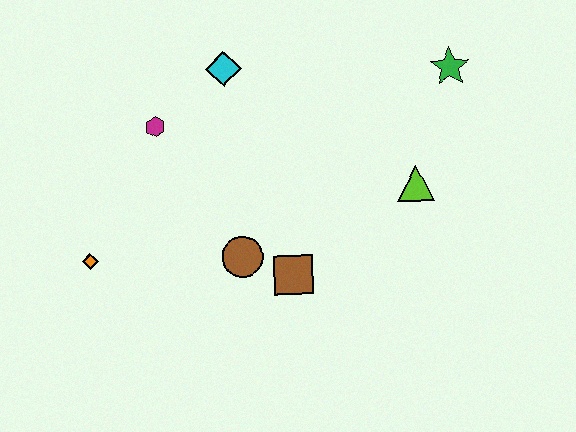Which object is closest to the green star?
The lime triangle is closest to the green star.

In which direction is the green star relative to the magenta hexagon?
The green star is to the right of the magenta hexagon.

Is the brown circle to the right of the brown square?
No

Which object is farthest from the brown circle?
The green star is farthest from the brown circle.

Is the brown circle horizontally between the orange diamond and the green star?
Yes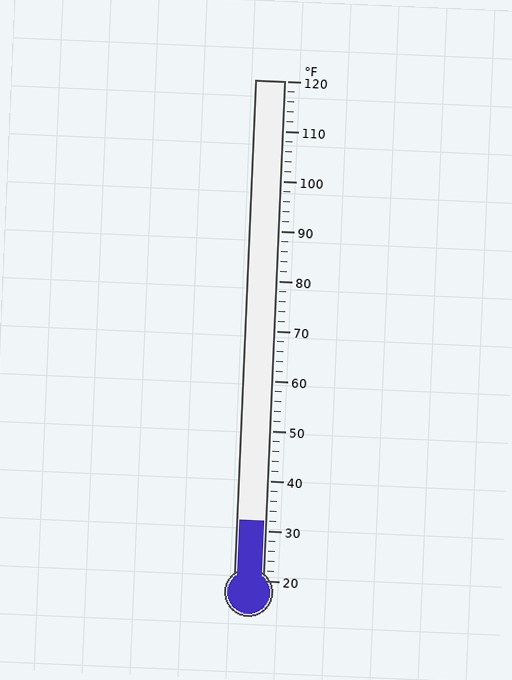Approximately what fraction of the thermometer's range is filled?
The thermometer is filled to approximately 10% of its range.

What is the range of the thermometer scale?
The thermometer scale ranges from 20°F to 120°F.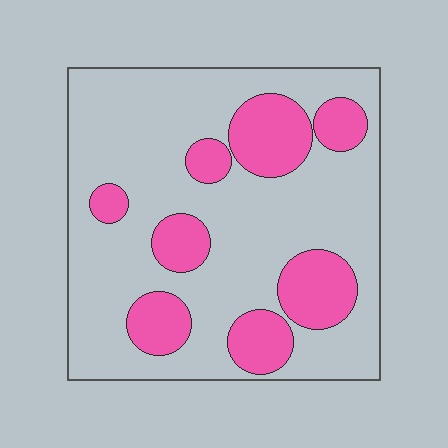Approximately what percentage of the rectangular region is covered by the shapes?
Approximately 25%.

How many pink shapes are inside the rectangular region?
8.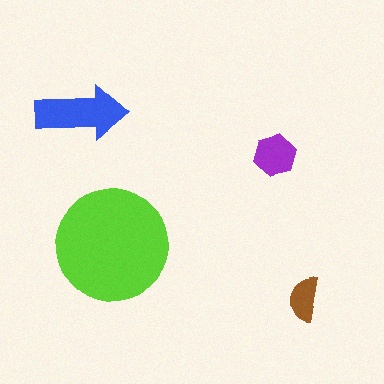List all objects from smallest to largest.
The brown semicircle, the purple hexagon, the blue arrow, the lime circle.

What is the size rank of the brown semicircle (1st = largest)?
4th.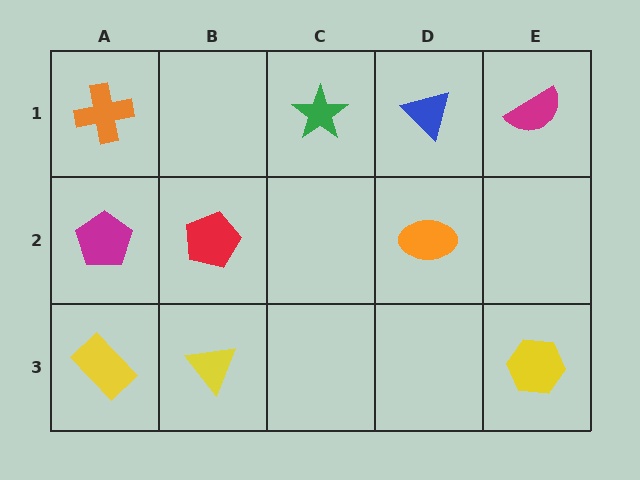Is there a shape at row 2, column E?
No, that cell is empty.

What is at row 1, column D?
A blue triangle.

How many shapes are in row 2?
3 shapes.